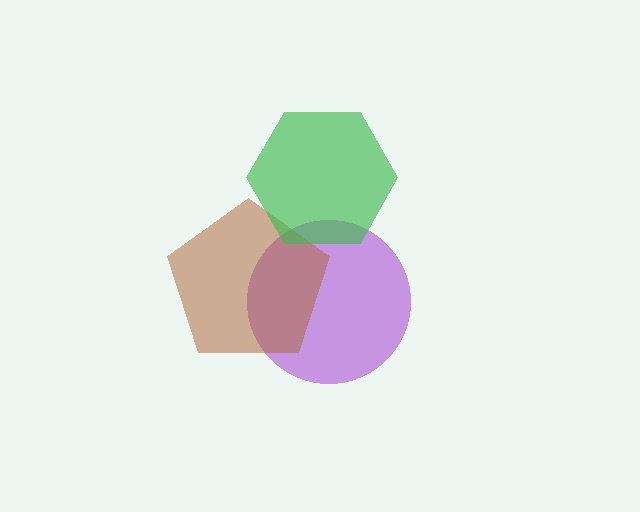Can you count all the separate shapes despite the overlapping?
Yes, there are 3 separate shapes.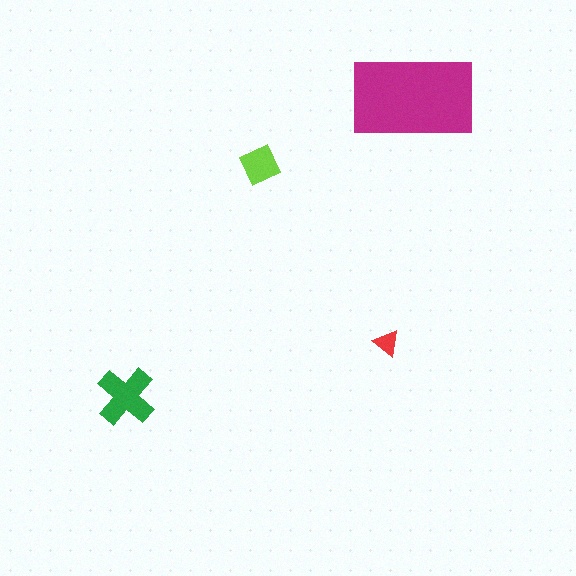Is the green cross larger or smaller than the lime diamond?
Larger.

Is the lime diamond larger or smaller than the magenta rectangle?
Smaller.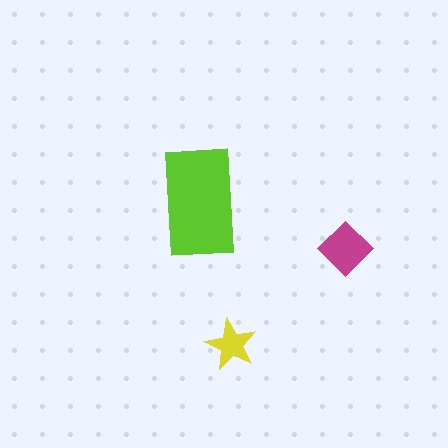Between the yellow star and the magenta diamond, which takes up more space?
The magenta diamond.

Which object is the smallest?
The yellow star.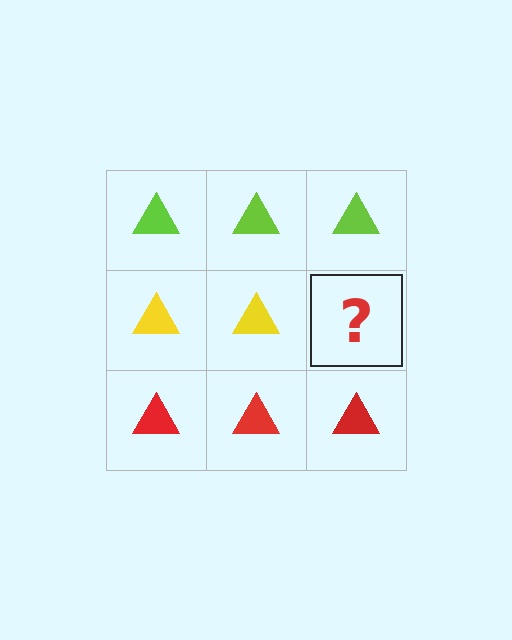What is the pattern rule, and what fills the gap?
The rule is that each row has a consistent color. The gap should be filled with a yellow triangle.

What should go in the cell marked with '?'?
The missing cell should contain a yellow triangle.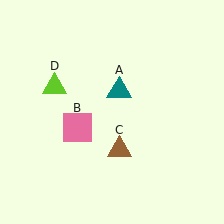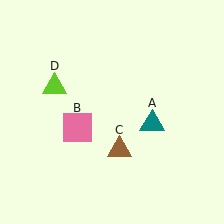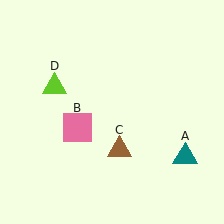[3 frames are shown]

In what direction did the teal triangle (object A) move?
The teal triangle (object A) moved down and to the right.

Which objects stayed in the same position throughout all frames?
Pink square (object B) and brown triangle (object C) and lime triangle (object D) remained stationary.